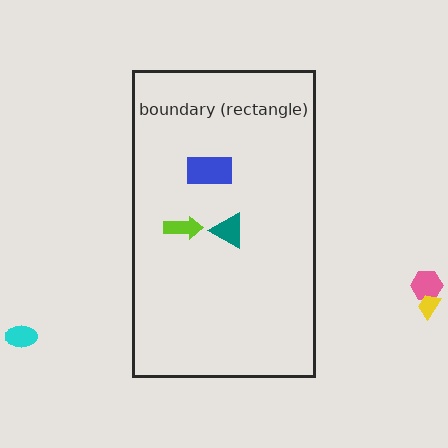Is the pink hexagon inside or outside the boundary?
Outside.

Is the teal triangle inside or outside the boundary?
Inside.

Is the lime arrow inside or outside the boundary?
Inside.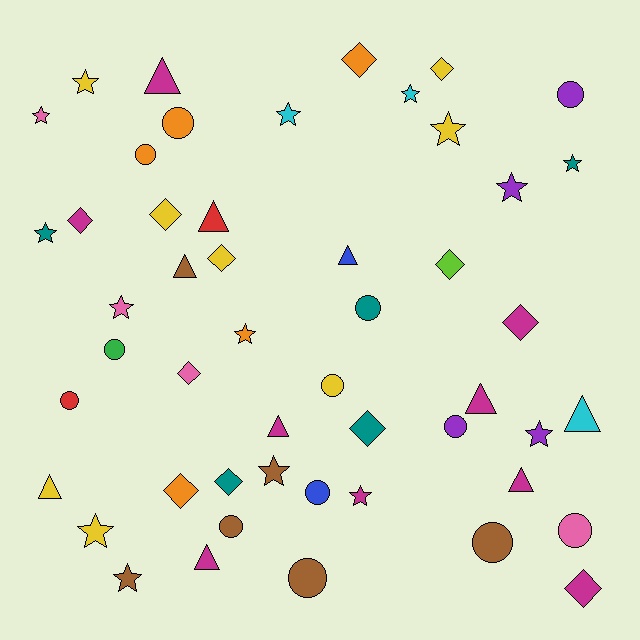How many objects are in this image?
There are 50 objects.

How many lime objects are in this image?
There is 1 lime object.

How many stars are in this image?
There are 15 stars.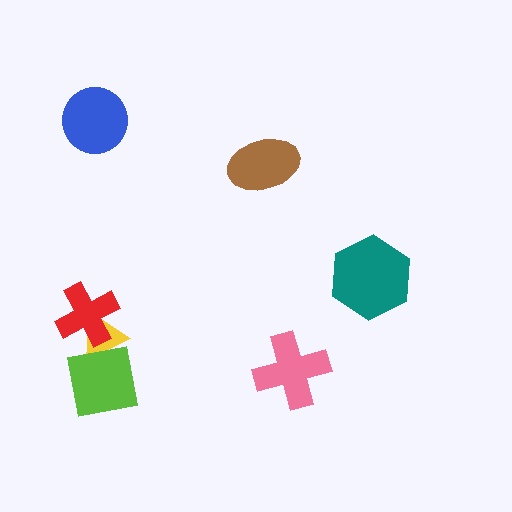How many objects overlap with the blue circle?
0 objects overlap with the blue circle.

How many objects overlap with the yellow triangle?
2 objects overlap with the yellow triangle.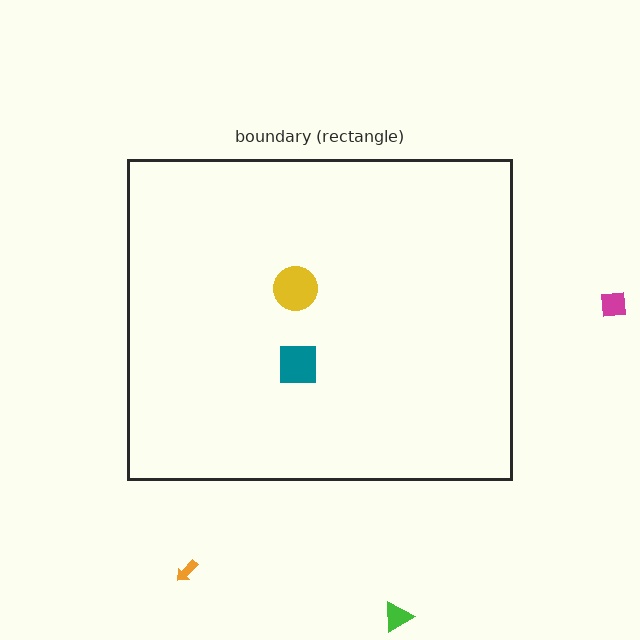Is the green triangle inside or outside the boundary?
Outside.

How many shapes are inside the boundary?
2 inside, 3 outside.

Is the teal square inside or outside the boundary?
Inside.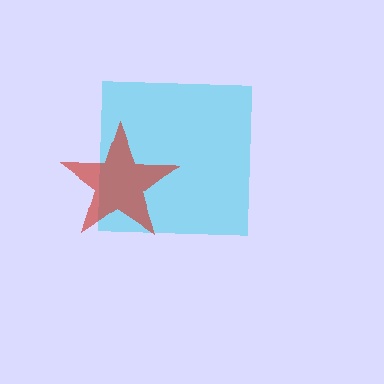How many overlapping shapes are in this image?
There are 2 overlapping shapes in the image.